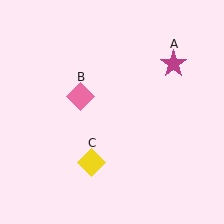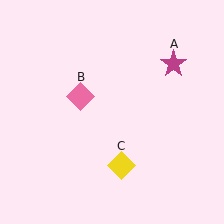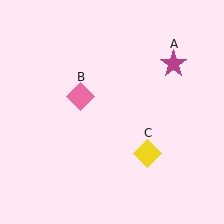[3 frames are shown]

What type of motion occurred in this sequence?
The yellow diamond (object C) rotated counterclockwise around the center of the scene.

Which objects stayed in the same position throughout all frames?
Magenta star (object A) and pink diamond (object B) remained stationary.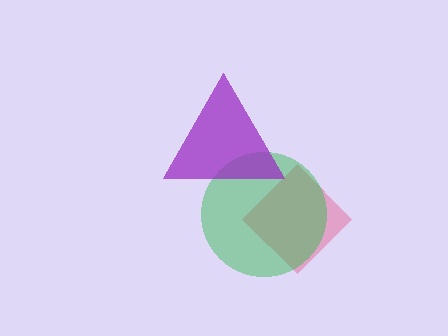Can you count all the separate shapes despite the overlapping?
Yes, there are 3 separate shapes.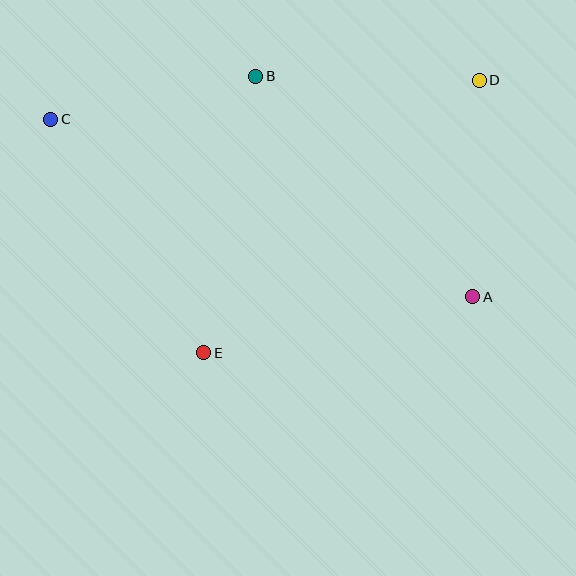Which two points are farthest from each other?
Points A and C are farthest from each other.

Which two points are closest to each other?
Points B and C are closest to each other.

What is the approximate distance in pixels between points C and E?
The distance between C and E is approximately 279 pixels.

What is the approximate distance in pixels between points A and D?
The distance between A and D is approximately 217 pixels.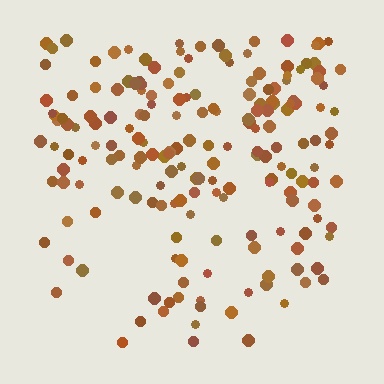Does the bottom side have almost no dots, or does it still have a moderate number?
Still a moderate number, just noticeably fewer than the top.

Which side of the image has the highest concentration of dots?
The top.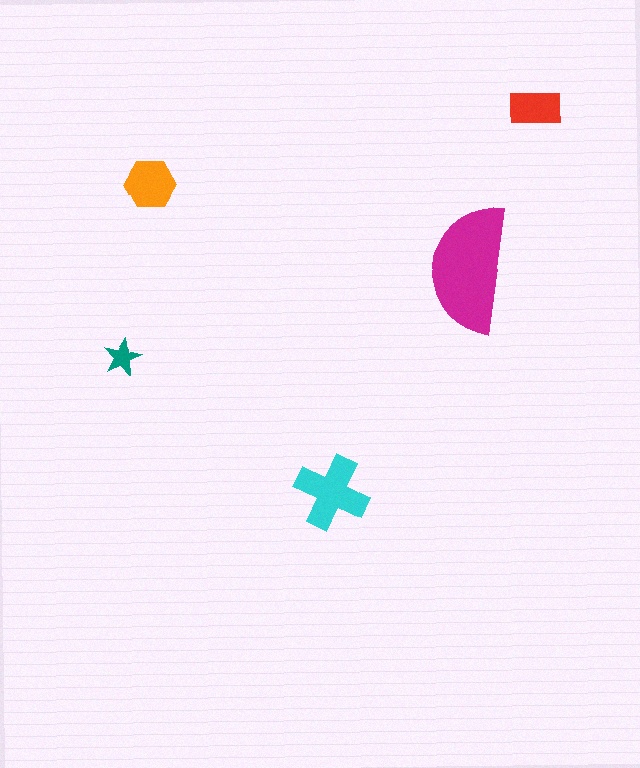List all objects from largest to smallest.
The magenta semicircle, the cyan cross, the orange hexagon, the red rectangle, the teal star.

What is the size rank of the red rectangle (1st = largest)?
4th.